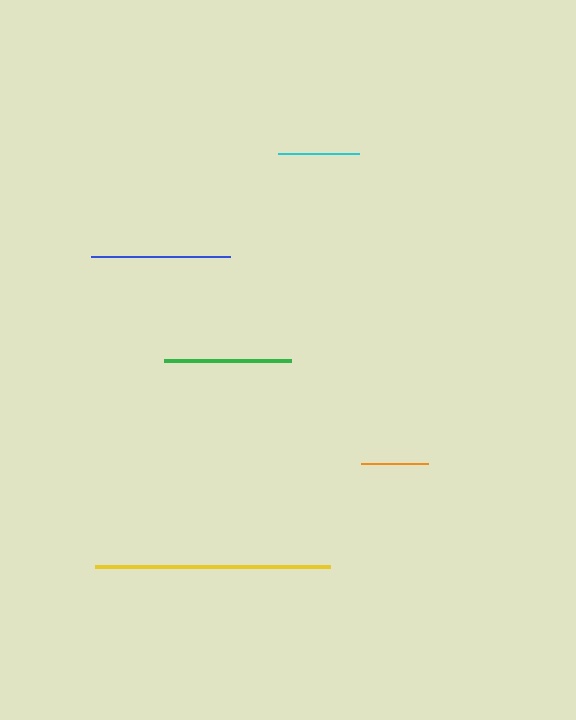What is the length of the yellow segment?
The yellow segment is approximately 235 pixels long.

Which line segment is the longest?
The yellow line is the longest at approximately 235 pixels.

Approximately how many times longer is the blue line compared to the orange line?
The blue line is approximately 2.1 times the length of the orange line.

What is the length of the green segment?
The green segment is approximately 127 pixels long.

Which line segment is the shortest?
The orange line is the shortest at approximately 67 pixels.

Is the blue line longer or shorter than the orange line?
The blue line is longer than the orange line.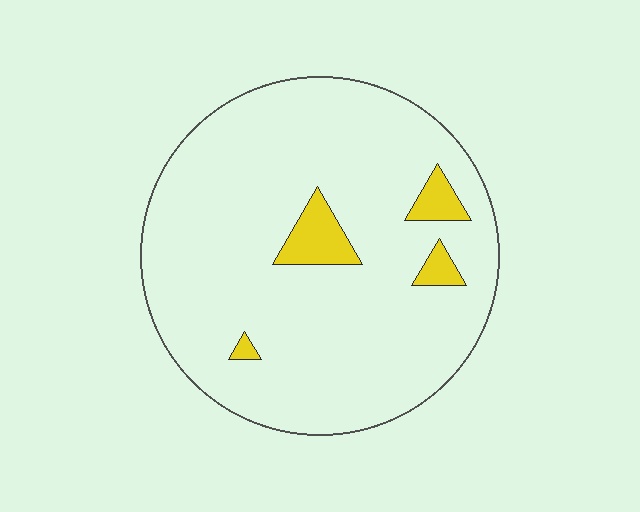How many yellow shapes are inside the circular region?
4.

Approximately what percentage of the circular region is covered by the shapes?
Approximately 5%.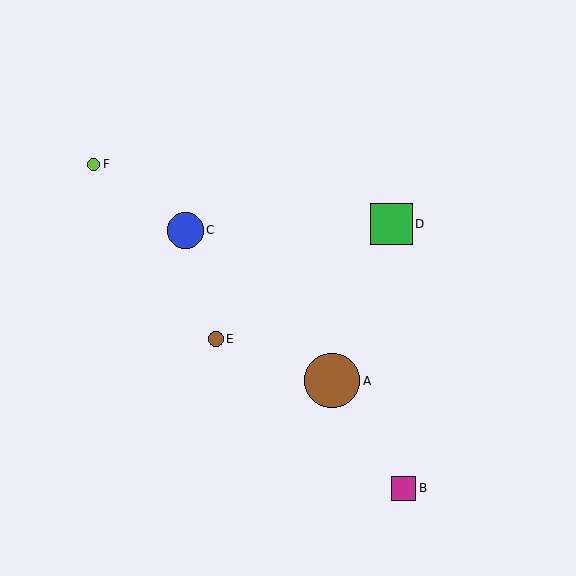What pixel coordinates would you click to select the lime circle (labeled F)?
Click at (93, 164) to select the lime circle F.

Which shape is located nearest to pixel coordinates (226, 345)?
The brown circle (labeled E) at (216, 339) is nearest to that location.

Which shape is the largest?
The brown circle (labeled A) is the largest.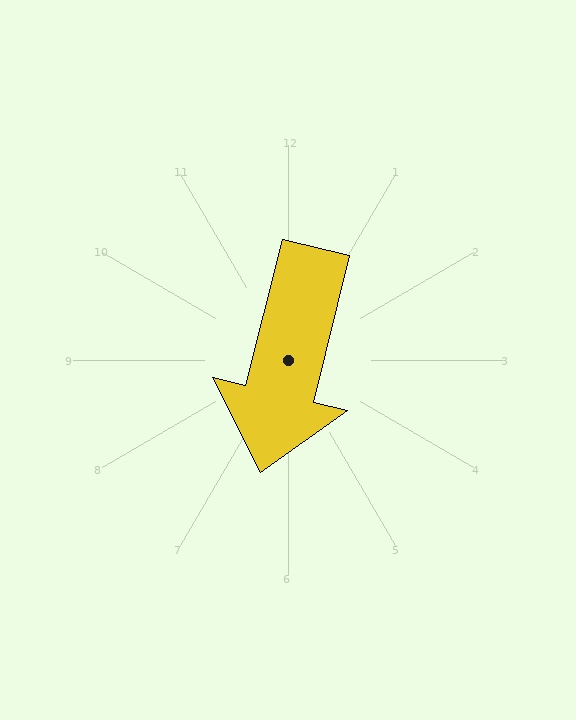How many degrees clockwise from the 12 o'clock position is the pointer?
Approximately 194 degrees.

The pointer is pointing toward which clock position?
Roughly 6 o'clock.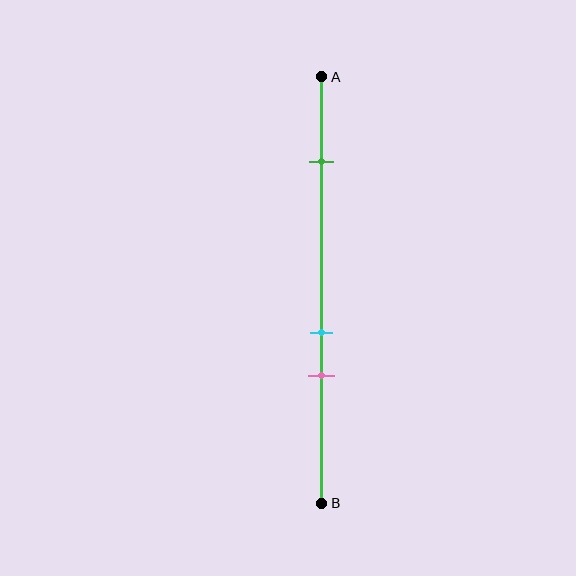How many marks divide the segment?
There are 3 marks dividing the segment.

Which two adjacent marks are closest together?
The cyan and pink marks are the closest adjacent pair.